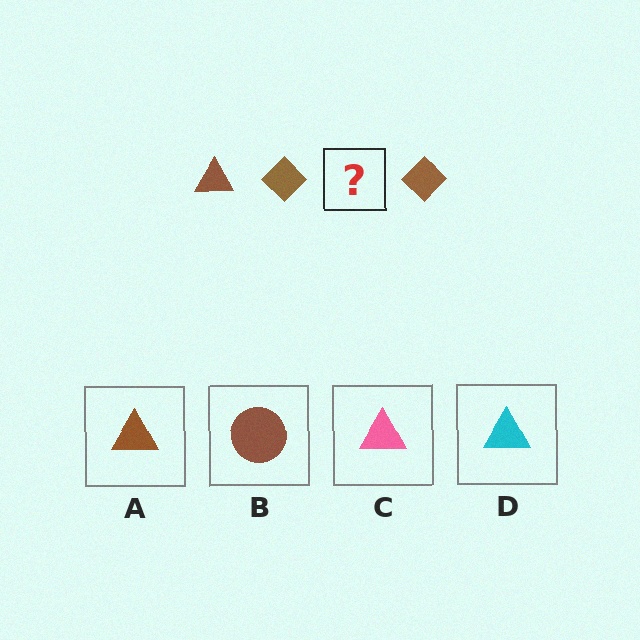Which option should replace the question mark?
Option A.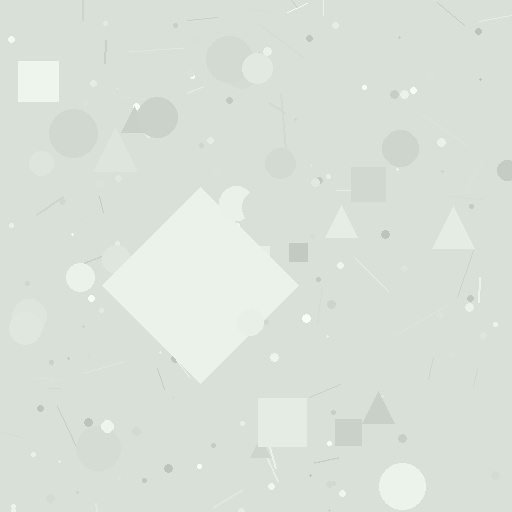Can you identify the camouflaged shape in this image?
The camouflaged shape is a diamond.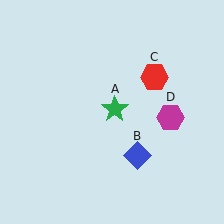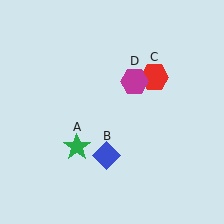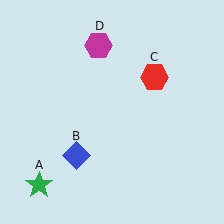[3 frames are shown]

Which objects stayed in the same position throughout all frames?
Red hexagon (object C) remained stationary.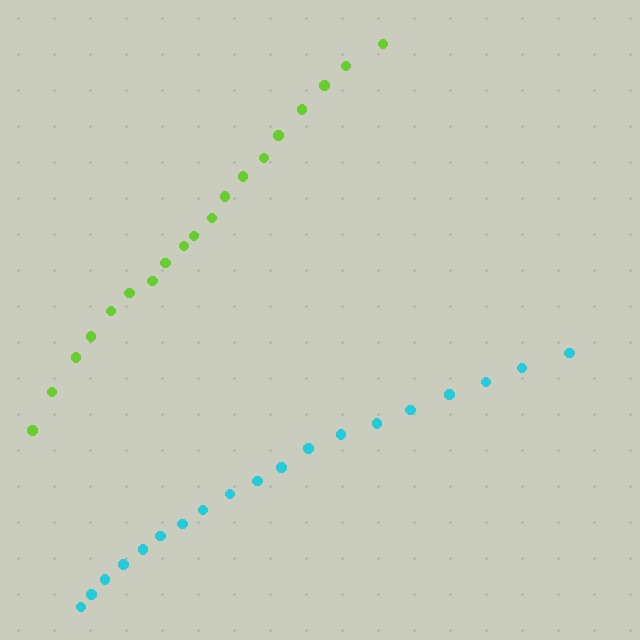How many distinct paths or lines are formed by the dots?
There are 2 distinct paths.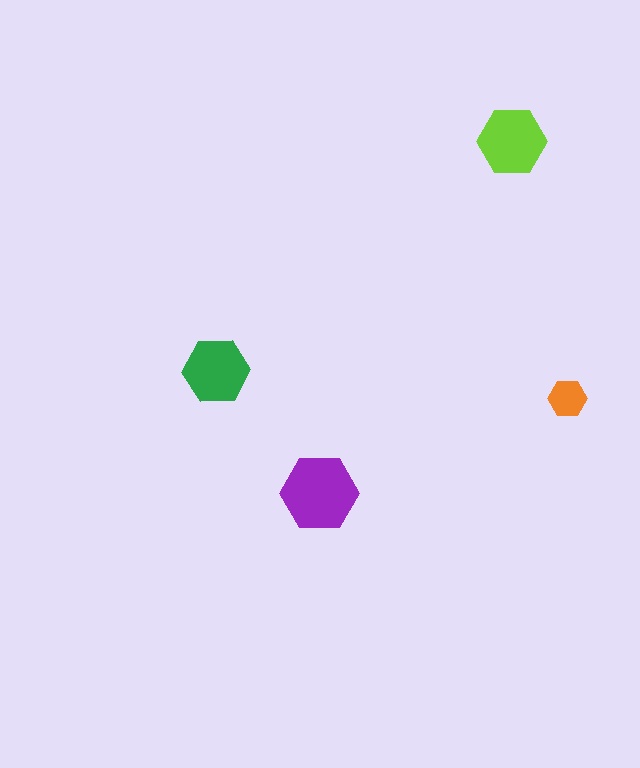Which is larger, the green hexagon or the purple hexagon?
The purple one.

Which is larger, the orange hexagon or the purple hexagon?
The purple one.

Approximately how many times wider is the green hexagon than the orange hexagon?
About 1.5 times wider.